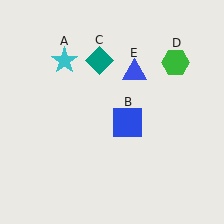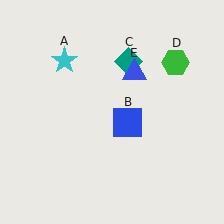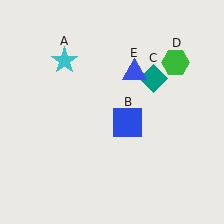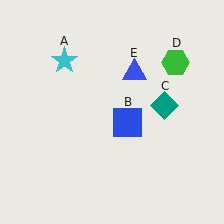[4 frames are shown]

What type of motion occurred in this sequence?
The teal diamond (object C) rotated clockwise around the center of the scene.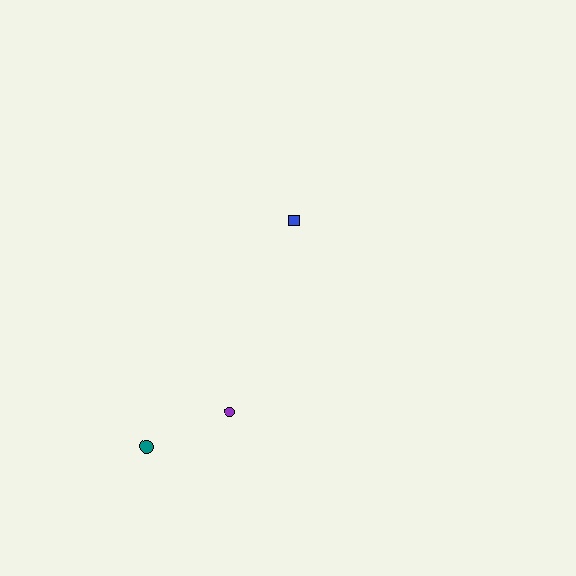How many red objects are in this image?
There are no red objects.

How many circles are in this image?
There are 2 circles.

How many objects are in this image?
There are 3 objects.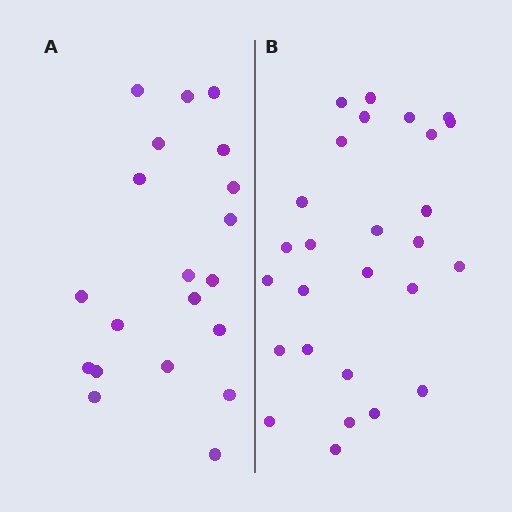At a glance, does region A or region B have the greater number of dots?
Region B (the right region) has more dots.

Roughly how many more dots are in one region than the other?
Region B has roughly 8 or so more dots than region A.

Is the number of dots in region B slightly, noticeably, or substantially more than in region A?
Region B has noticeably more, but not dramatically so. The ratio is roughly 1.4 to 1.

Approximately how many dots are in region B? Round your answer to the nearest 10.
About 30 dots. (The exact count is 27, which rounds to 30.)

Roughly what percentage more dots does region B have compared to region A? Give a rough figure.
About 35% more.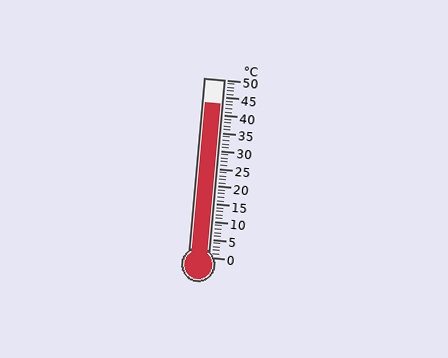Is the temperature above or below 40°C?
The temperature is above 40°C.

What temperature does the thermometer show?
The thermometer shows approximately 43°C.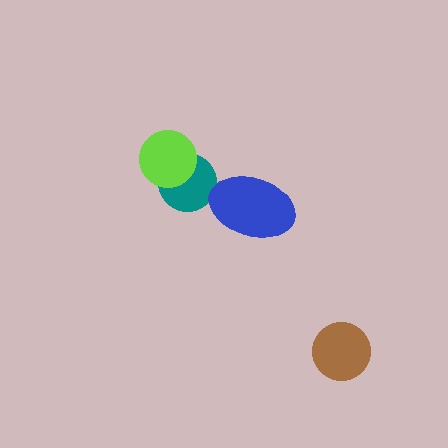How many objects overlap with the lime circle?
1 object overlaps with the lime circle.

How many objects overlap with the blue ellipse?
0 objects overlap with the blue ellipse.